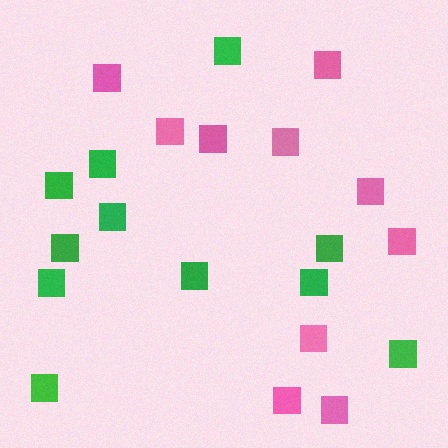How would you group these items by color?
There are 2 groups: one group of pink squares (10) and one group of green squares (11).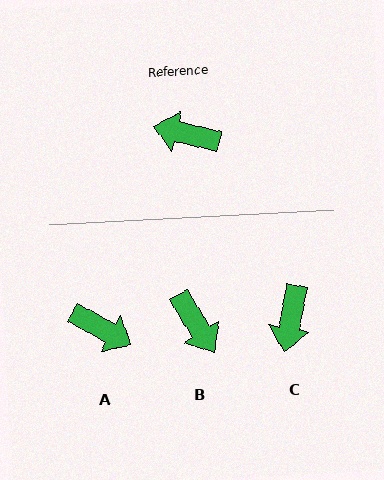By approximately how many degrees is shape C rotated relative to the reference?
Approximately 93 degrees counter-clockwise.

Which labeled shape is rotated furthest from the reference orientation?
A, about 164 degrees away.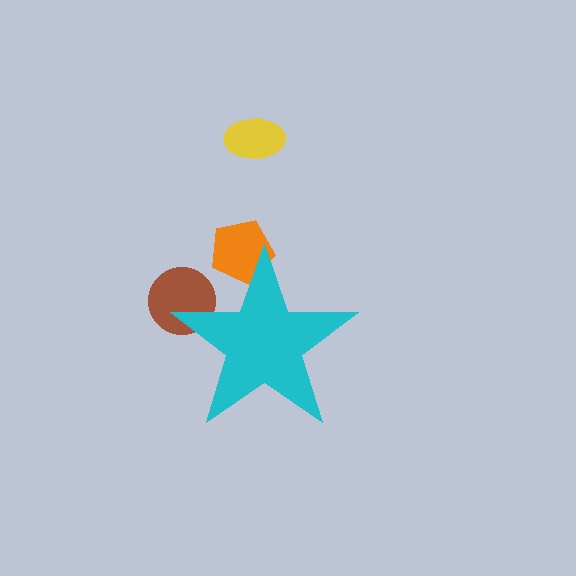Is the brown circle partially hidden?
Yes, the brown circle is partially hidden behind the cyan star.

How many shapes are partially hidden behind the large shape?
2 shapes are partially hidden.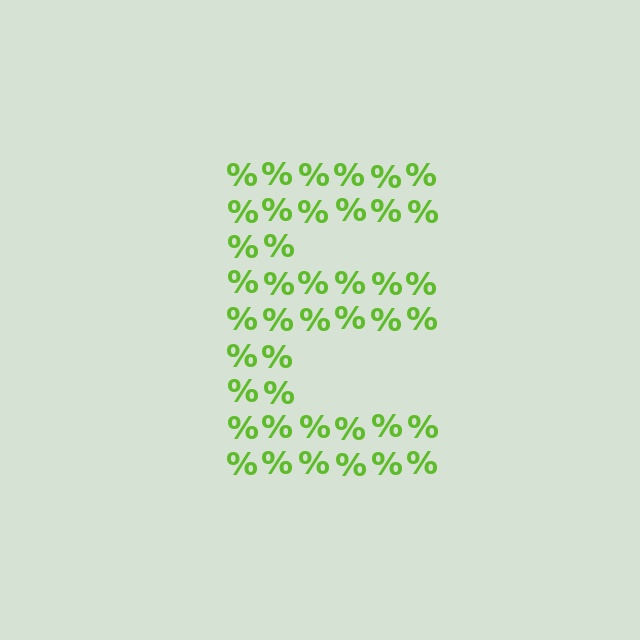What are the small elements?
The small elements are percent signs.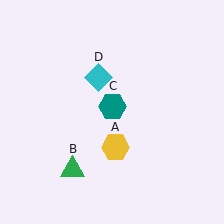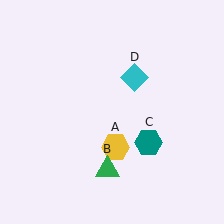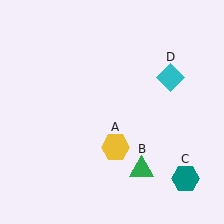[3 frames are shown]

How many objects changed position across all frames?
3 objects changed position: green triangle (object B), teal hexagon (object C), cyan diamond (object D).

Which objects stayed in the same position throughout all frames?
Yellow hexagon (object A) remained stationary.